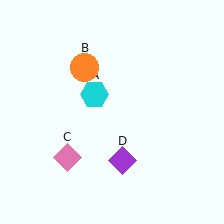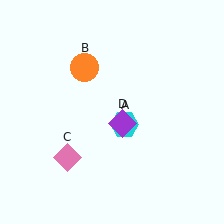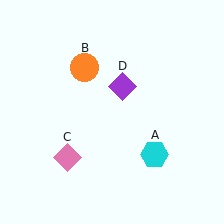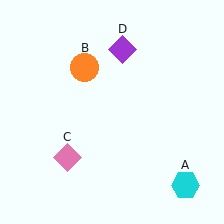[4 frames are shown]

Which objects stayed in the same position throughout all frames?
Orange circle (object B) and pink diamond (object C) remained stationary.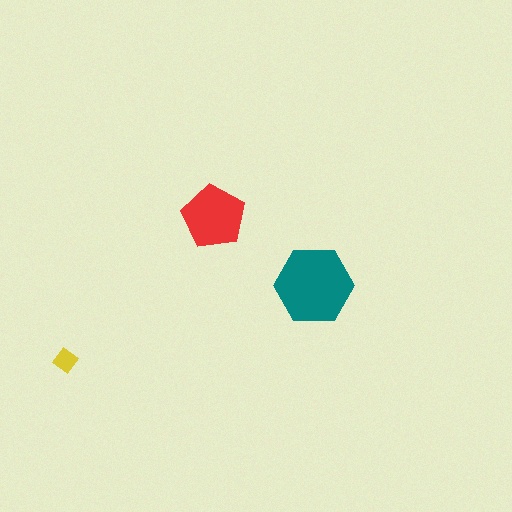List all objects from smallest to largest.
The yellow diamond, the red pentagon, the teal hexagon.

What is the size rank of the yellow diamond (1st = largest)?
3rd.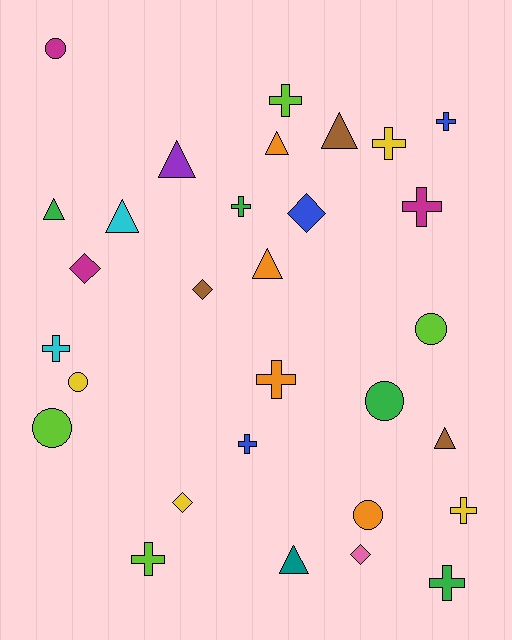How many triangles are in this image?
There are 8 triangles.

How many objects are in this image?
There are 30 objects.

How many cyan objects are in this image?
There are 2 cyan objects.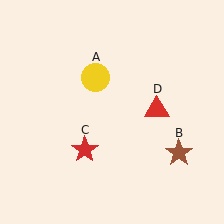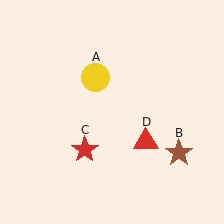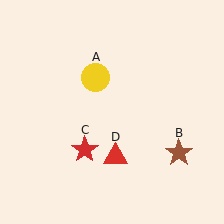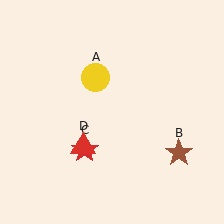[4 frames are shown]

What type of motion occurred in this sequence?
The red triangle (object D) rotated clockwise around the center of the scene.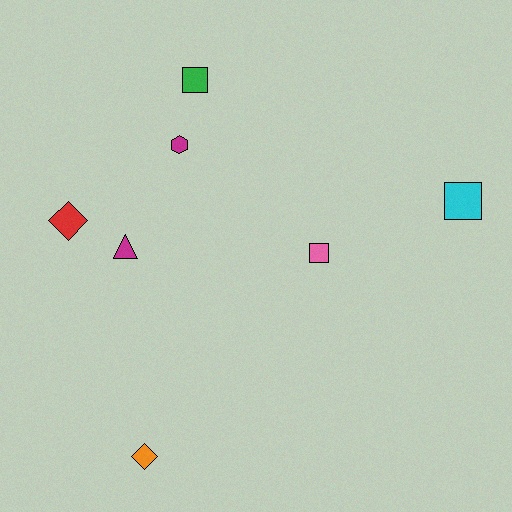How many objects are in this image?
There are 7 objects.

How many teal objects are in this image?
There are no teal objects.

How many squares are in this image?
There are 3 squares.